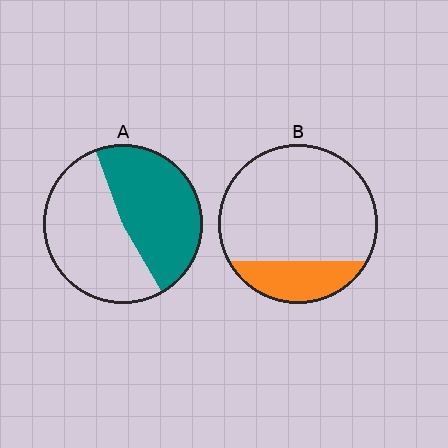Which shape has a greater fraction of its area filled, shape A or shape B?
Shape A.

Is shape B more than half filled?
No.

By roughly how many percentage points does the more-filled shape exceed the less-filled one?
By roughly 25 percentage points (A over B).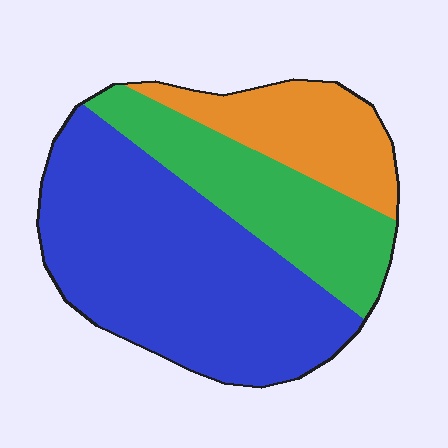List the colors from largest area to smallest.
From largest to smallest: blue, green, orange.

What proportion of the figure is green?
Green takes up between a quarter and a half of the figure.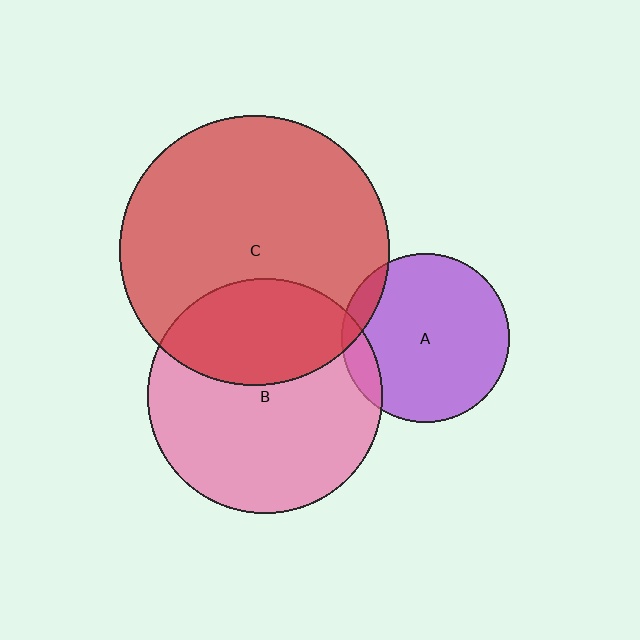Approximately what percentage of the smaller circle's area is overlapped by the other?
Approximately 35%.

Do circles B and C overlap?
Yes.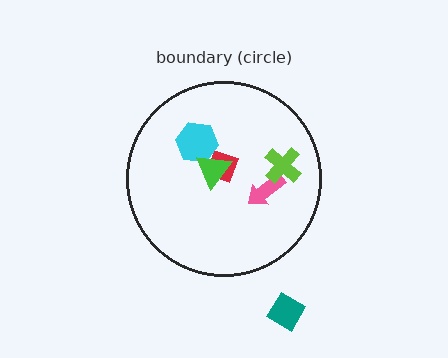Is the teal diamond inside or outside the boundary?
Outside.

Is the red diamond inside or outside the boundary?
Inside.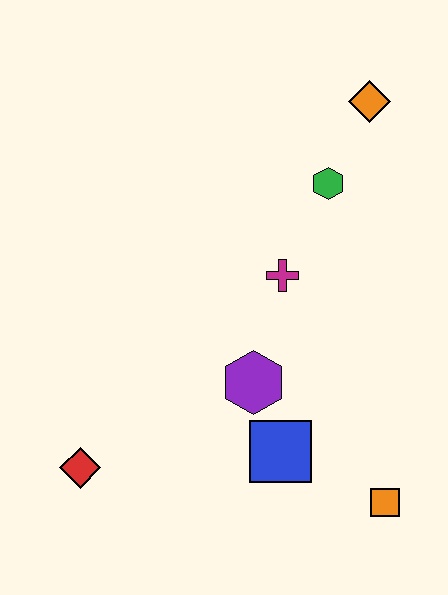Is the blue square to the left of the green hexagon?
Yes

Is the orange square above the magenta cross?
No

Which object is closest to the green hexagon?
The orange diamond is closest to the green hexagon.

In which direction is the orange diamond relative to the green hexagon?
The orange diamond is above the green hexagon.